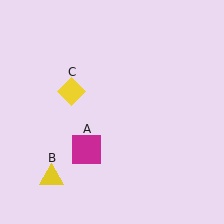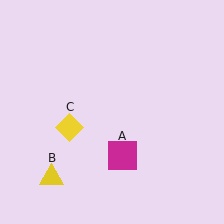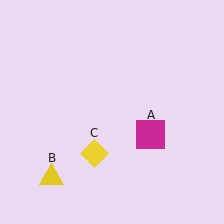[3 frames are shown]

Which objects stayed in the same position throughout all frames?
Yellow triangle (object B) remained stationary.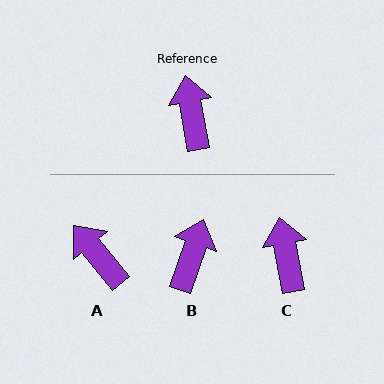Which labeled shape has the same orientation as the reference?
C.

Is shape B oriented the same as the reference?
No, it is off by about 29 degrees.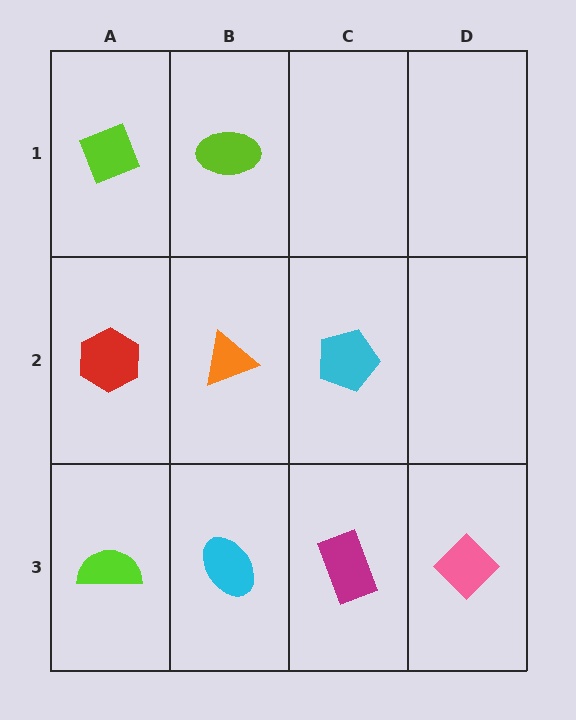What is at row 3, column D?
A pink diamond.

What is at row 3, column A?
A lime semicircle.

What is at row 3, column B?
A cyan ellipse.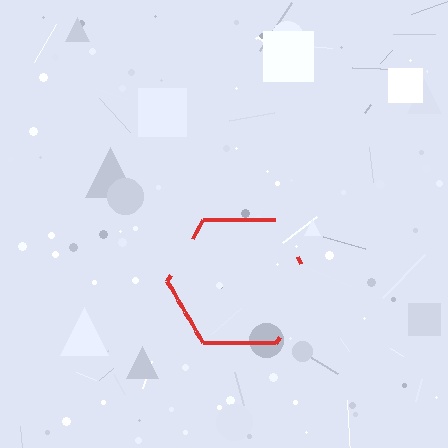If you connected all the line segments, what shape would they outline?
They would outline a hexagon.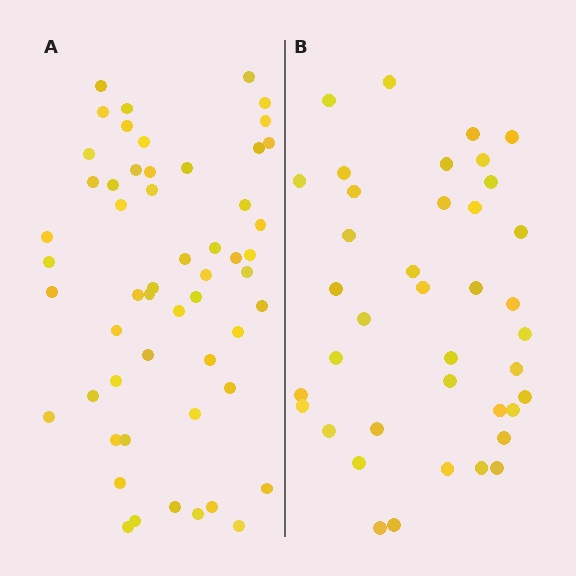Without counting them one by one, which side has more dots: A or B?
Region A (the left region) has more dots.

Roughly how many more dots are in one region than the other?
Region A has approximately 15 more dots than region B.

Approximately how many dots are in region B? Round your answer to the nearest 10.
About 40 dots. (The exact count is 39, which rounds to 40.)